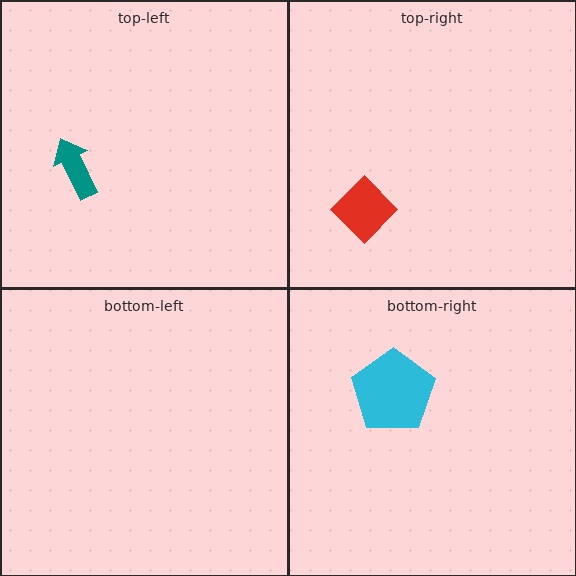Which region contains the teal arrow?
The top-left region.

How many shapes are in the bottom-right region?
1.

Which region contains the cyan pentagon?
The bottom-right region.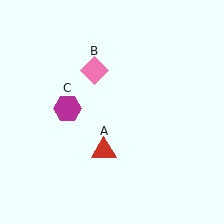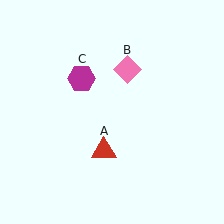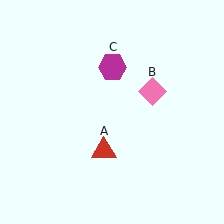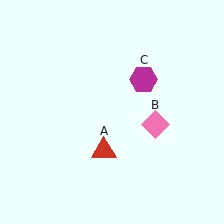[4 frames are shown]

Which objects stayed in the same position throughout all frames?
Red triangle (object A) remained stationary.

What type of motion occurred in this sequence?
The pink diamond (object B), magenta hexagon (object C) rotated clockwise around the center of the scene.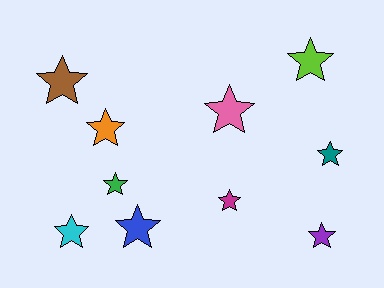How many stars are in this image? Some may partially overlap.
There are 10 stars.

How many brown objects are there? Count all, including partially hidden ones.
There is 1 brown object.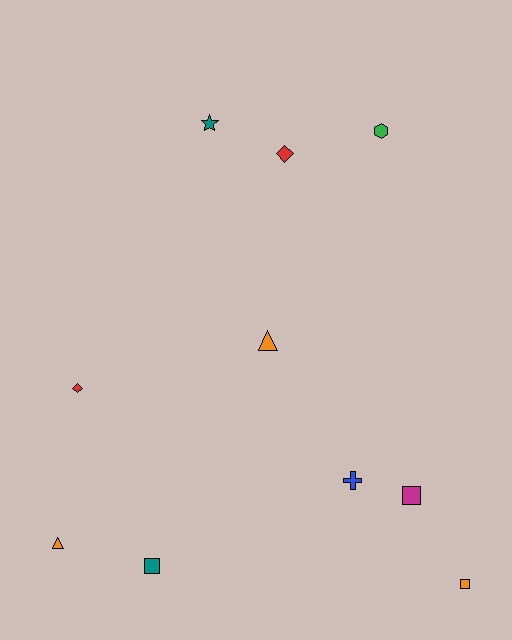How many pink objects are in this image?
There are no pink objects.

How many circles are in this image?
There are no circles.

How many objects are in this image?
There are 10 objects.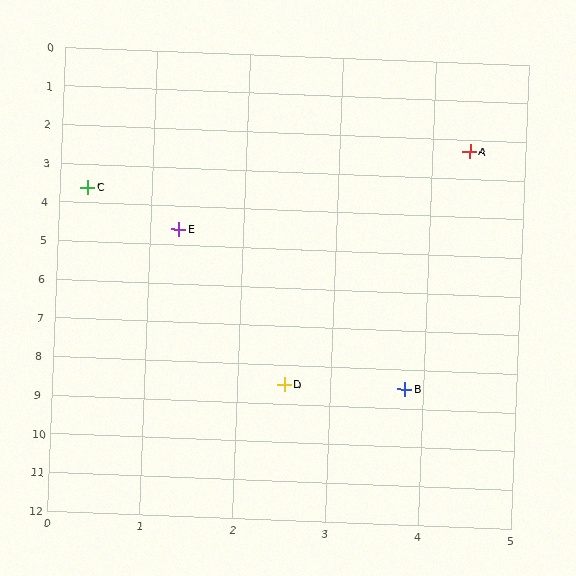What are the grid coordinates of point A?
Point A is at approximately (4.4, 2.3).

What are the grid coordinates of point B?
Point B is at approximately (3.8, 8.5).